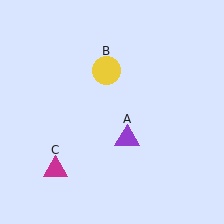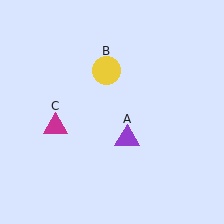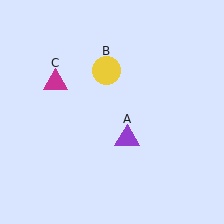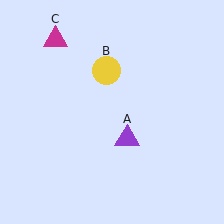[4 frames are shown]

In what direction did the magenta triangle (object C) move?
The magenta triangle (object C) moved up.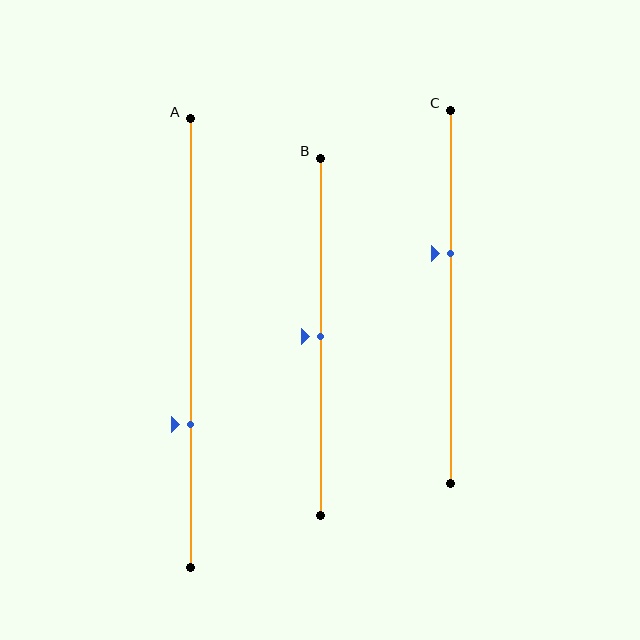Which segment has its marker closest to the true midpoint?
Segment B has its marker closest to the true midpoint.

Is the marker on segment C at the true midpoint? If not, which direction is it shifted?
No, the marker on segment C is shifted upward by about 11% of the segment length.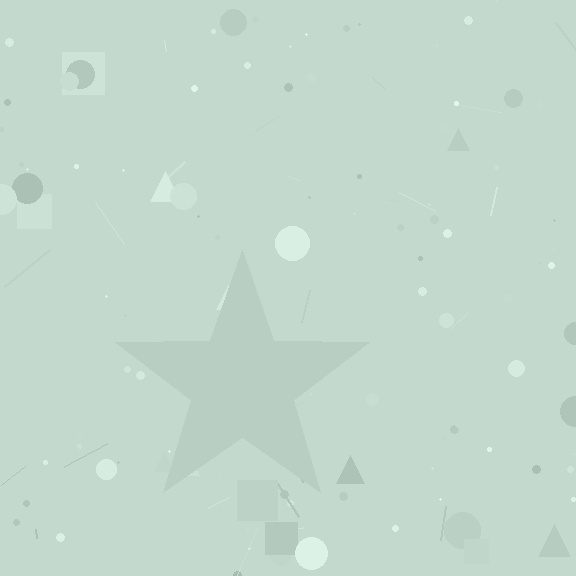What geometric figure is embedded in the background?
A star is embedded in the background.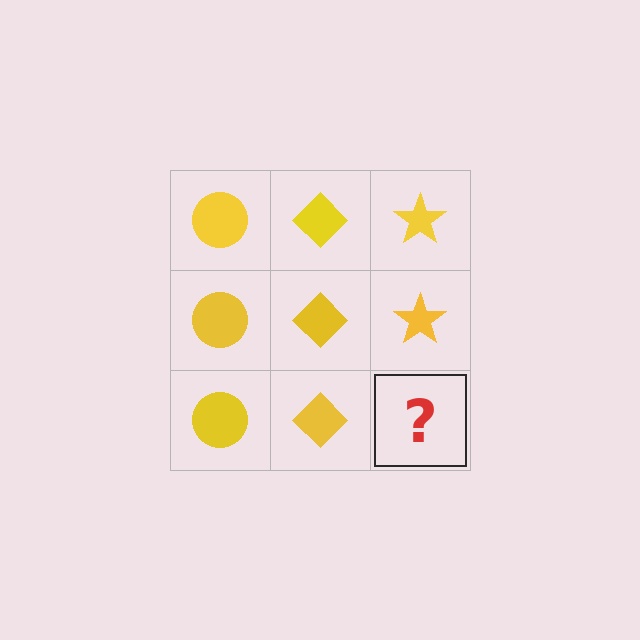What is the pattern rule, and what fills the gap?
The rule is that each column has a consistent shape. The gap should be filled with a yellow star.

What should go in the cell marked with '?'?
The missing cell should contain a yellow star.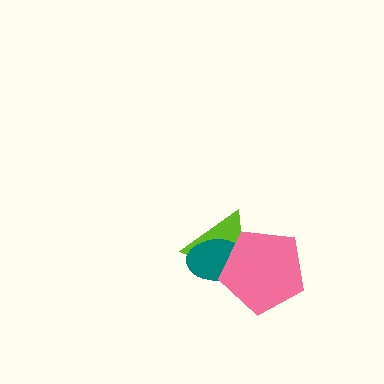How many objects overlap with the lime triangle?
2 objects overlap with the lime triangle.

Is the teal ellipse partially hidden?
Yes, it is partially covered by another shape.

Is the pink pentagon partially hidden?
No, no other shape covers it.